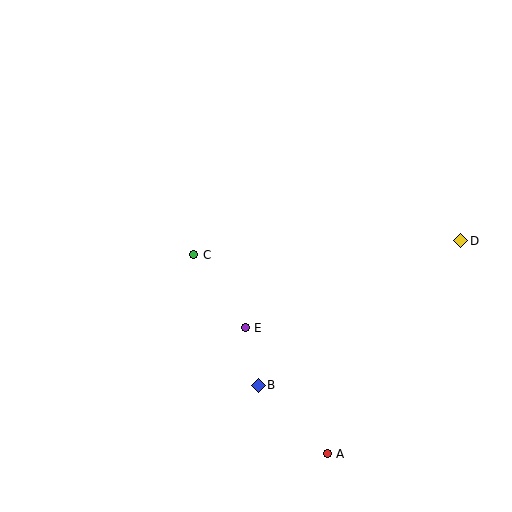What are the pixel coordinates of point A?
Point A is at (327, 454).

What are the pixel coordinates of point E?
Point E is at (245, 328).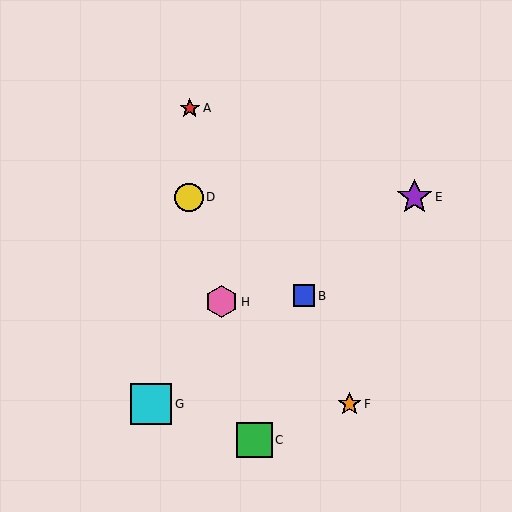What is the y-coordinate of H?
Object H is at y≈302.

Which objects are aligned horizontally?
Objects D, E are aligned horizontally.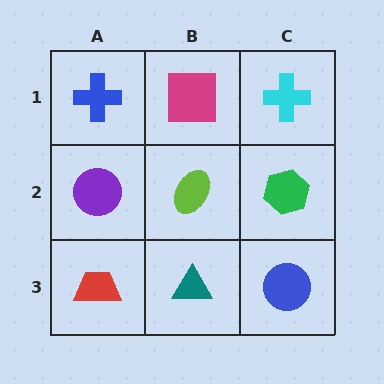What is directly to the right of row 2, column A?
A lime ellipse.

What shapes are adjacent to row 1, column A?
A purple circle (row 2, column A), a magenta square (row 1, column B).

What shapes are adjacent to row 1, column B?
A lime ellipse (row 2, column B), a blue cross (row 1, column A), a cyan cross (row 1, column C).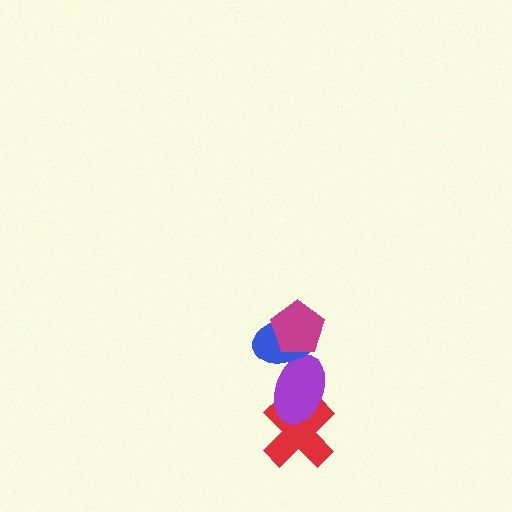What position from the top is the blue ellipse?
The blue ellipse is 2nd from the top.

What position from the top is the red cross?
The red cross is 4th from the top.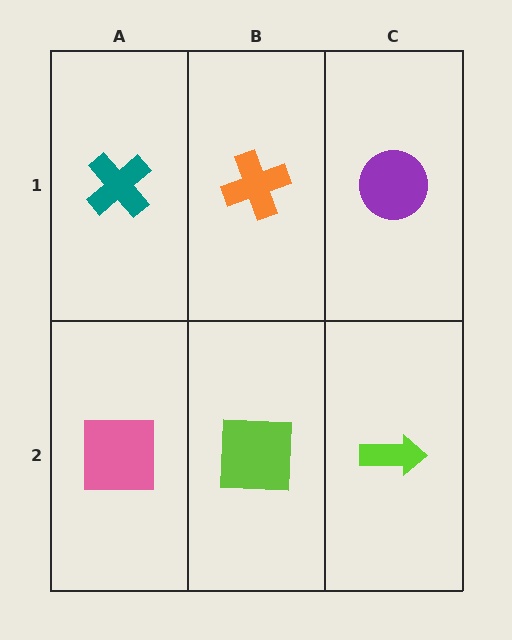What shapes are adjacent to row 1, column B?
A lime square (row 2, column B), a teal cross (row 1, column A), a purple circle (row 1, column C).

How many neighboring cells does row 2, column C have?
2.